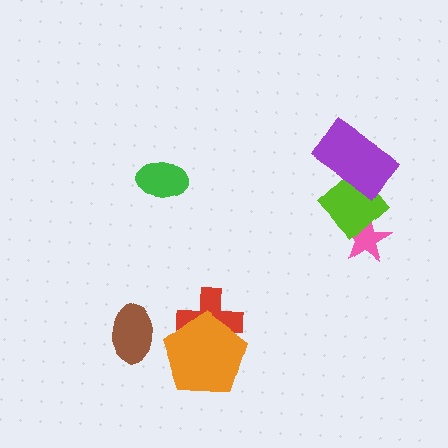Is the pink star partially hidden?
Yes, it is partially covered by another shape.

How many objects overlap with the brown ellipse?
0 objects overlap with the brown ellipse.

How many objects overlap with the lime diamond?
2 objects overlap with the lime diamond.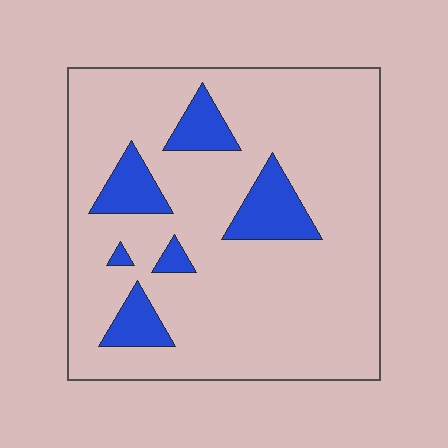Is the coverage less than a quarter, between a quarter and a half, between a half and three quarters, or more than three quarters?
Less than a quarter.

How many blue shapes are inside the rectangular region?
6.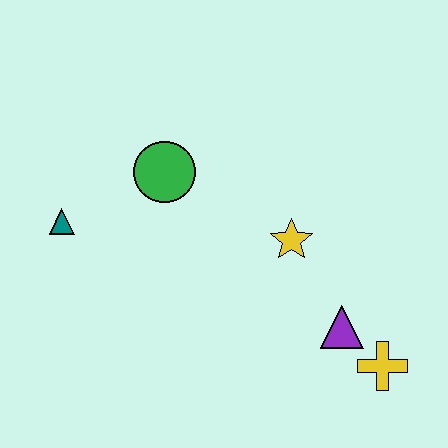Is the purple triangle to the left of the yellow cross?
Yes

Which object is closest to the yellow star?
The purple triangle is closest to the yellow star.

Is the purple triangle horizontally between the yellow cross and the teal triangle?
Yes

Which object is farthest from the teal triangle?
The yellow cross is farthest from the teal triangle.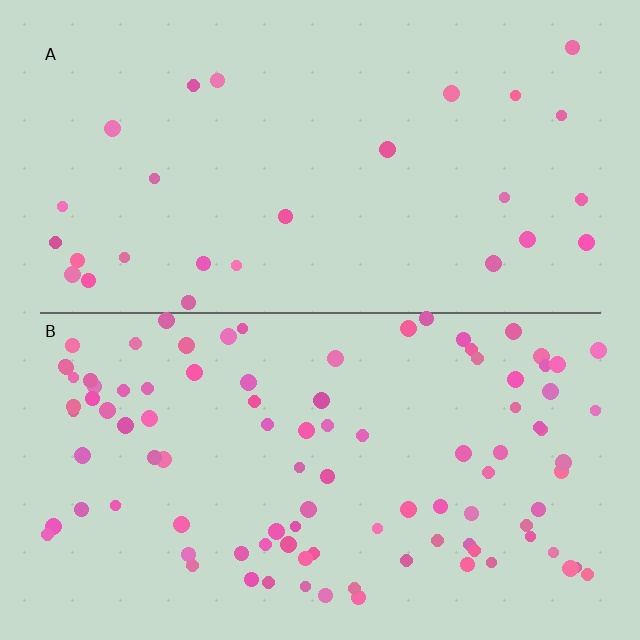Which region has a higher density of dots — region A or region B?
B (the bottom).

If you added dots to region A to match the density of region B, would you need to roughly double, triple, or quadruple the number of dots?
Approximately quadruple.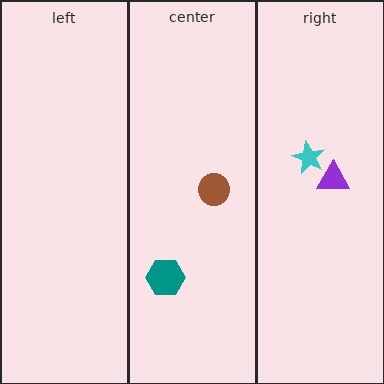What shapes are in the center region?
The brown circle, the teal hexagon.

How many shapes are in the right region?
2.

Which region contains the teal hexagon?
The center region.